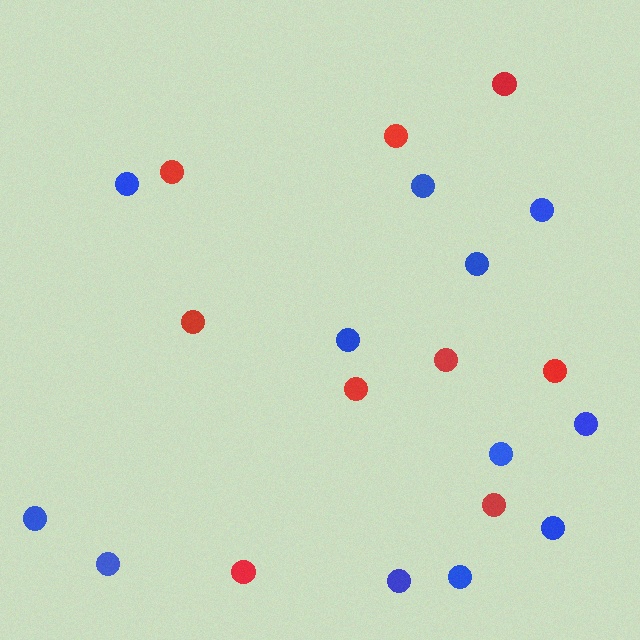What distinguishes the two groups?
There are 2 groups: one group of red circles (9) and one group of blue circles (12).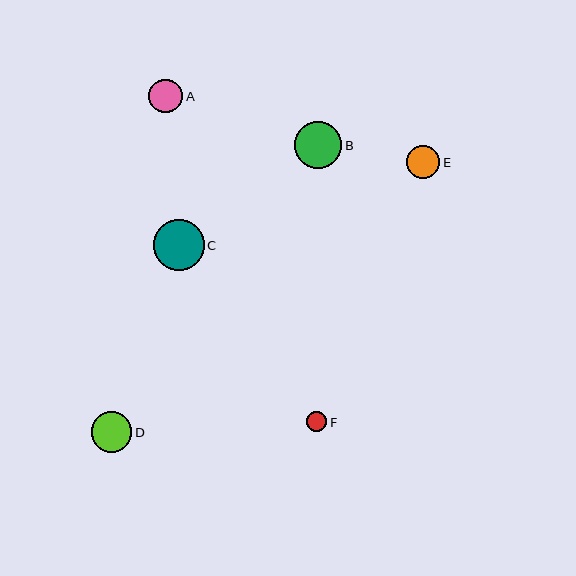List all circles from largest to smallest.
From largest to smallest: C, B, D, A, E, F.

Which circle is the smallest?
Circle F is the smallest with a size of approximately 20 pixels.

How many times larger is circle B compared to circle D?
Circle B is approximately 1.2 times the size of circle D.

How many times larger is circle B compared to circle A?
Circle B is approximately 1.4 times the size of circle A.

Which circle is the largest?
Circle C is the largest with a size of approximately 51 pixels.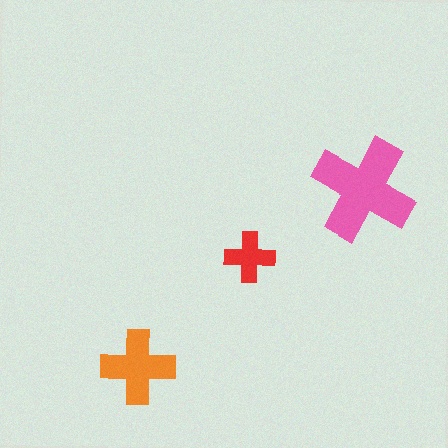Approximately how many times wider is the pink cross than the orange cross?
About 1.5 times wider.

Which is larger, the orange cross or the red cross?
The orange one.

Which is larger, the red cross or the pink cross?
The pink one.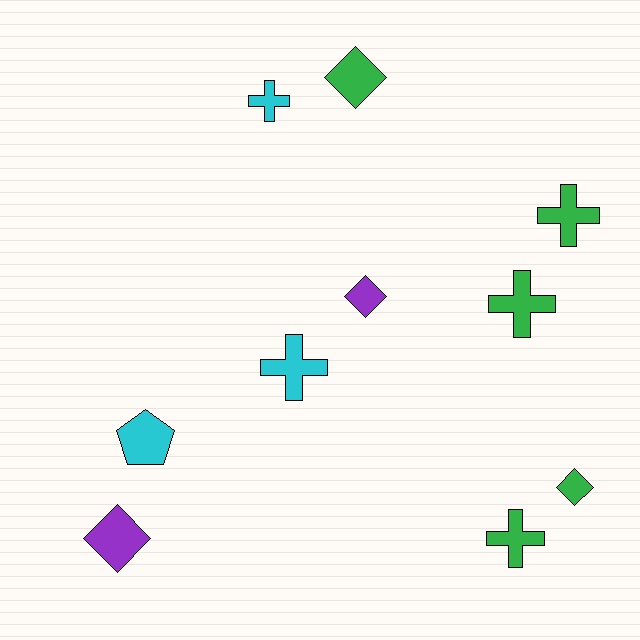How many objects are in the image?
There are 10 objects.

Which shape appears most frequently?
Cross, with 5 objects.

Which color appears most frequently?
Green, with 5 objects.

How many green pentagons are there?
There are no green pentagons.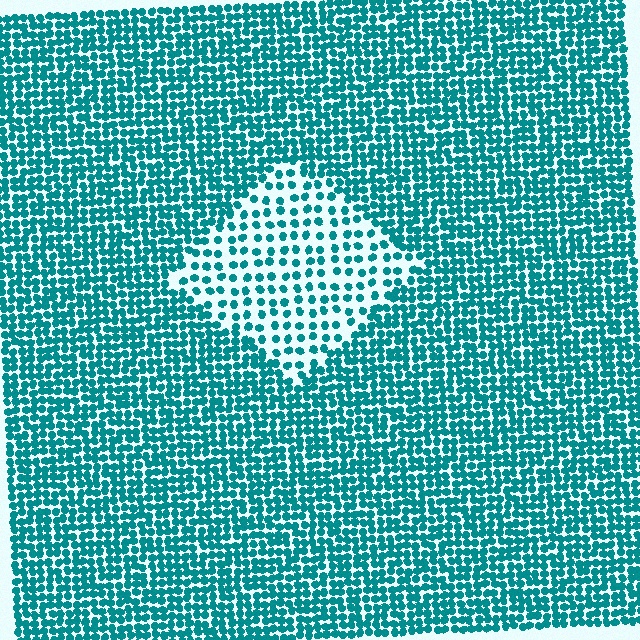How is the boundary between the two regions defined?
The boundary is defined by a change in element density (approximately 2.2x ratio). All elements are the same color, size, and shape.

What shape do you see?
I see a diamond.